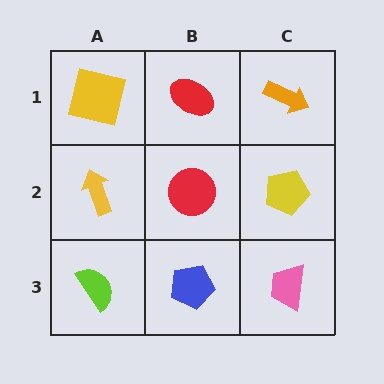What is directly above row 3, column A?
A yellow arrow.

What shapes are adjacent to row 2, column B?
A red ellipse (row 1, column B), a blue pentagon (row 3, column B), a yellow arrow (row 2, column A), a yellow pentagon (row 2, column C).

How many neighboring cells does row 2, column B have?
4.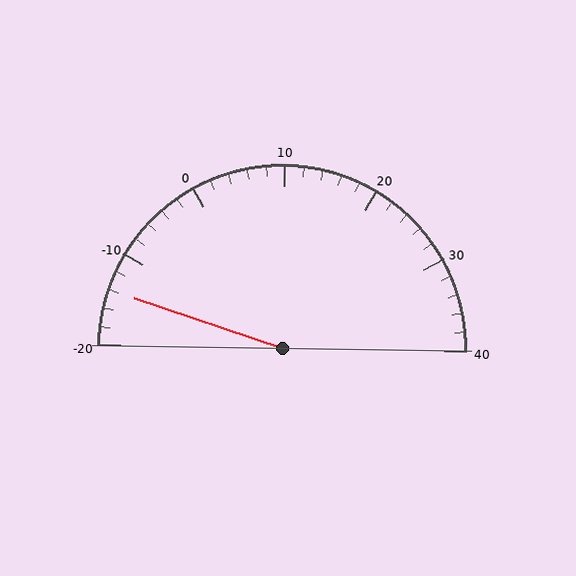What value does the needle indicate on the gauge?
The needle indicates approximately -14.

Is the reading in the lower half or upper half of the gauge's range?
The reading is in the lower half of the range (-20 to 40).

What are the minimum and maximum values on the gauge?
The gauge ranges from -20 to 40.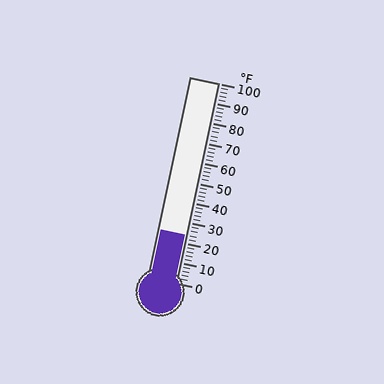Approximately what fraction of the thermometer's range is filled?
The thermometer is filled to approximately 25% of its range.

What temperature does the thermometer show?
The thermometer shows approximately 24°F.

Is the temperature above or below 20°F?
The temperature is above 20°F.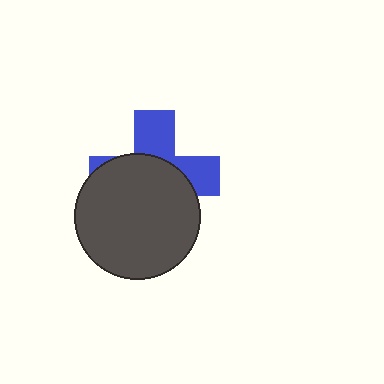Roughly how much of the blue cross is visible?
A small part of it is visible (roughly 40%).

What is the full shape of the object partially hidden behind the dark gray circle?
The partially hidden object is a blue cross.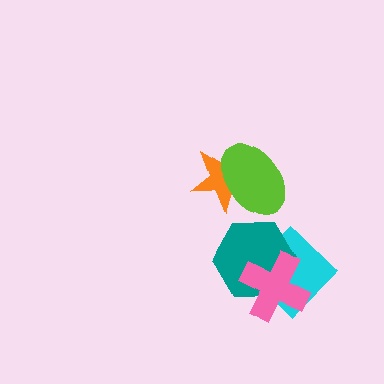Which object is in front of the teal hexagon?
The pink cross is in front of the teal hexagon.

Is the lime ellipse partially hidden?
No, no other shape covers it.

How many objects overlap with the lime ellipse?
1 object overlaps with the lime ellipse.